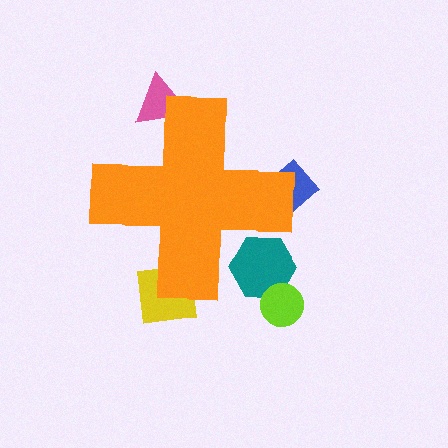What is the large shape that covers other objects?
An orange cross.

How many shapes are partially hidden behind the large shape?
4 shapes are partially hidden.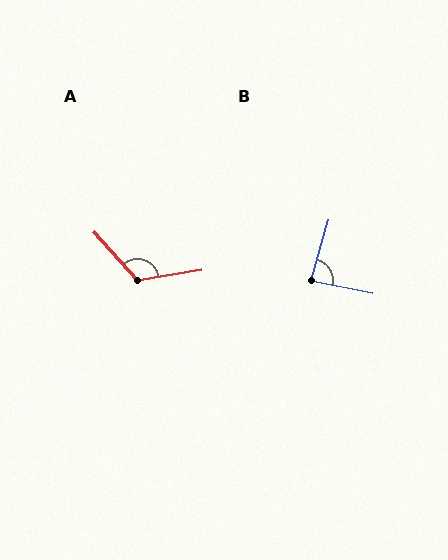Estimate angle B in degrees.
Approximately 85 degrees.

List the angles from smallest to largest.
B (85°), A (123°).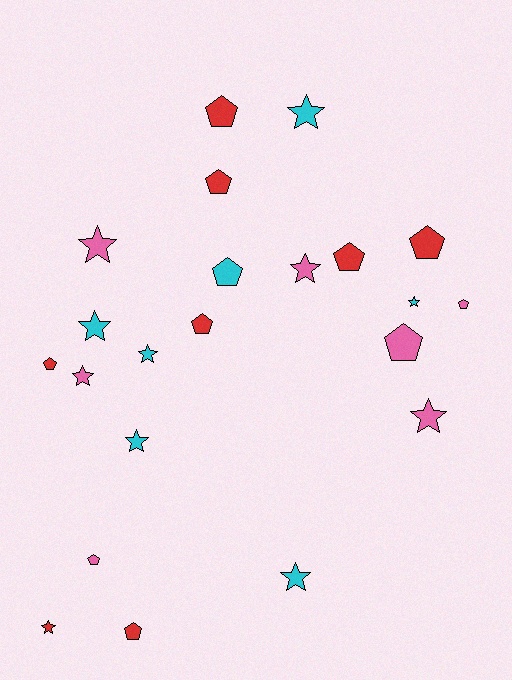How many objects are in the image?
There are 22 objects.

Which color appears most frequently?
Red, with 8 objects.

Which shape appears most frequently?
Pentagon, with 11 objects.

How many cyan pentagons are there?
There is 1 cyan pentagon.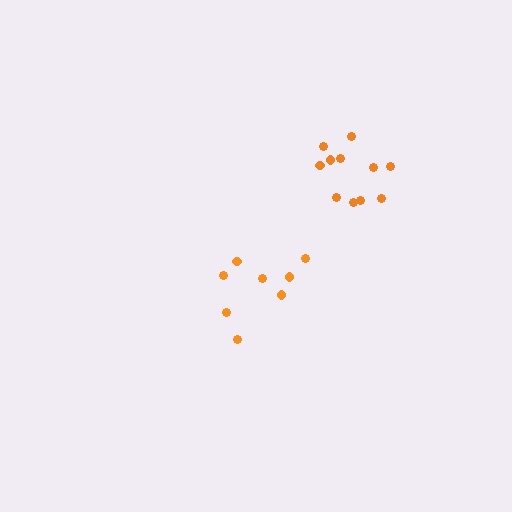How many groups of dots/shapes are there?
There are 2 groups.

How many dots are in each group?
Group 1: 11 dots, Group 2: 8 dots (19 total).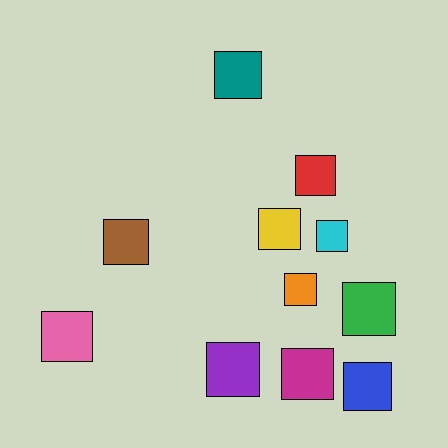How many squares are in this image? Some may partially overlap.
There are 11 squares.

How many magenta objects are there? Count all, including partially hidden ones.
There is 1 magenta object.